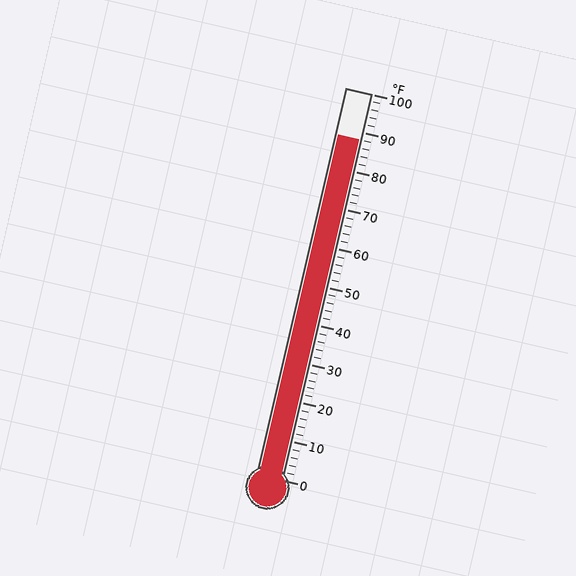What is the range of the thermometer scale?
The thermometer scale ranges from 0°F to 100°F.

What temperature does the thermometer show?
The thermometer shows approximately 88°F.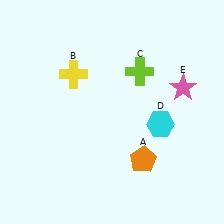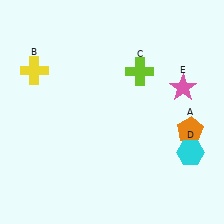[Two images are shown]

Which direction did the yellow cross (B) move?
The yellow cross (B) moved left.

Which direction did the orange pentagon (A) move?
The orange pentagon (A) moved right.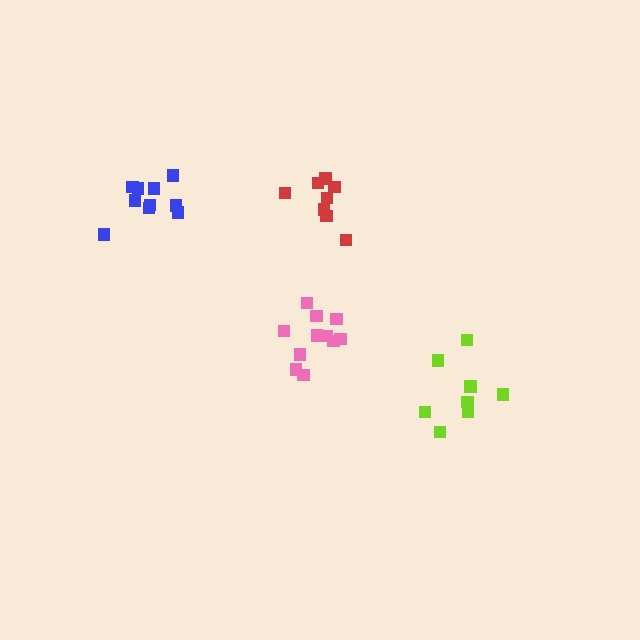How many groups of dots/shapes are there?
There are 4 groups.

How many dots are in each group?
Group 1: 8 dots, Group 2: 11 dots, Group 3: 10 dots, Group 4: 8 dots (37 total).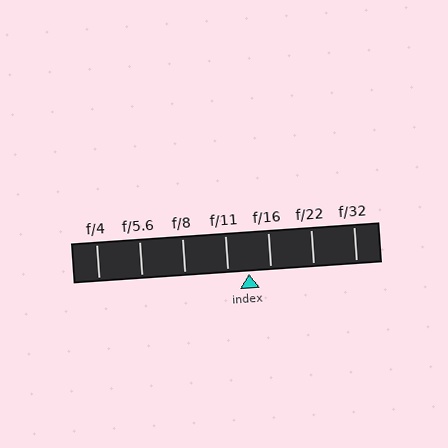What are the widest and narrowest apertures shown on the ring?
The widest aperture shown is f/4 and the narrowest is f/32.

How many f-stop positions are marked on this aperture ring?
There are 7 f-stop positions marked.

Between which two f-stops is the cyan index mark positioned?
The index mark is between f/11 and f/16.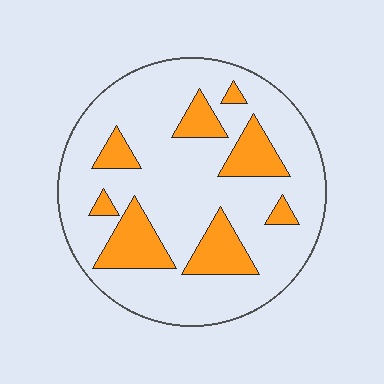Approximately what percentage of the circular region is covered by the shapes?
Approximately 20%.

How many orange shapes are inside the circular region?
8.